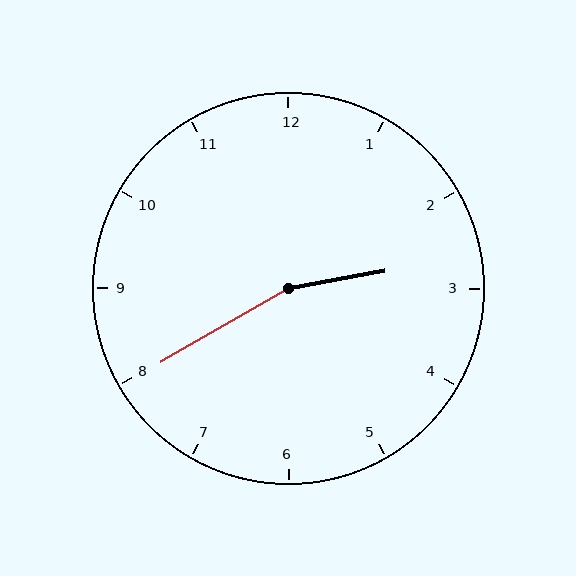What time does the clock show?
2:40.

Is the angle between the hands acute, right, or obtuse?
It is obtuse.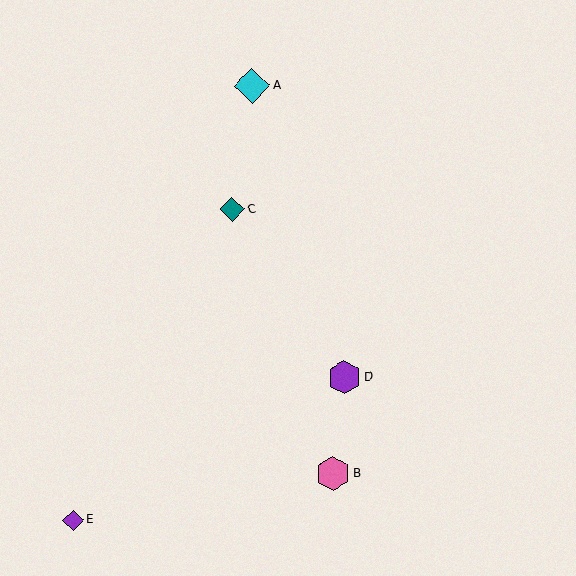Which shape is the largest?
The cyan diamond (labeled A) is the largest.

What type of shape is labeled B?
Shape B is a pink hexagon.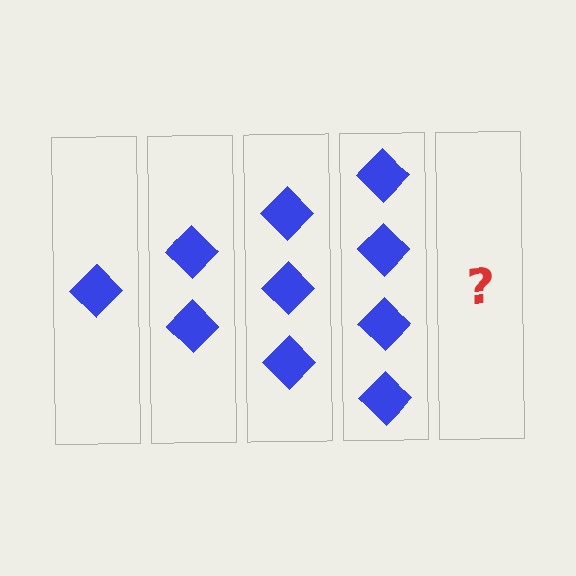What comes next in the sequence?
The next element should be 5 diamonds.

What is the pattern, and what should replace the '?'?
The pattern is that each step adds one more diamond. The '?' should be 5 diamonds.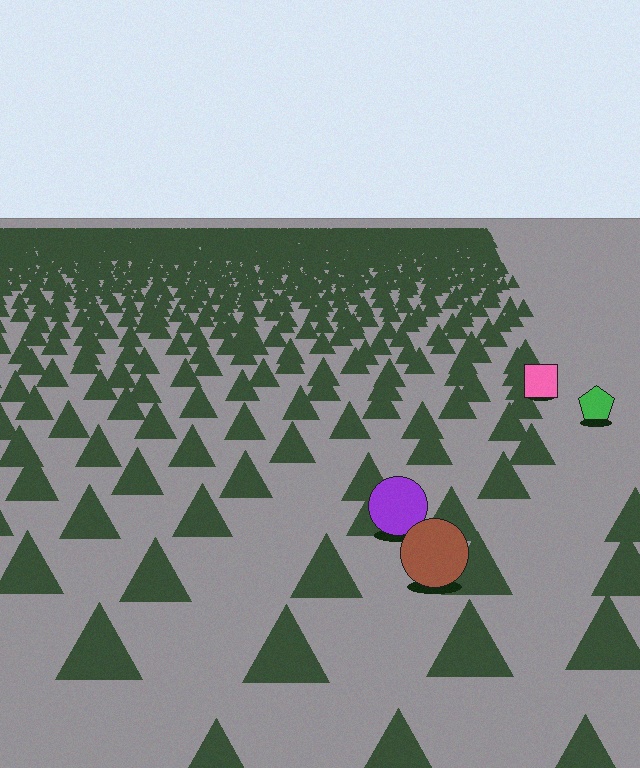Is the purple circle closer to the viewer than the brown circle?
No. The brown circle is closer — you can tell from the texture gradient: the ground texture is coarser near it.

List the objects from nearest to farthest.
From nearest to farthest: the brown circle, the purple circle, the green pentagon, the pink square.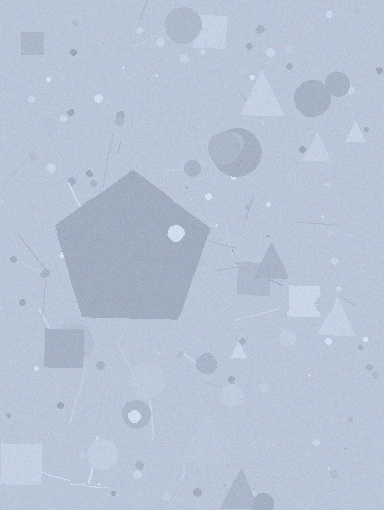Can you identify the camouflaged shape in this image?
The camouflaged shape is a pentagon.